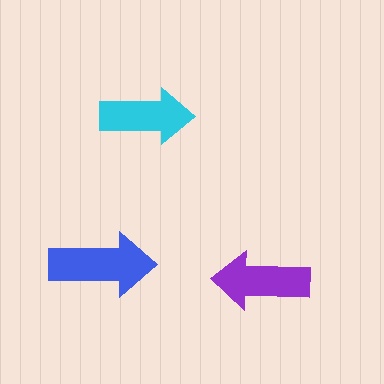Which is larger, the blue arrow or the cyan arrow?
The blue one.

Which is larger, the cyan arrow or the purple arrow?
The purple one.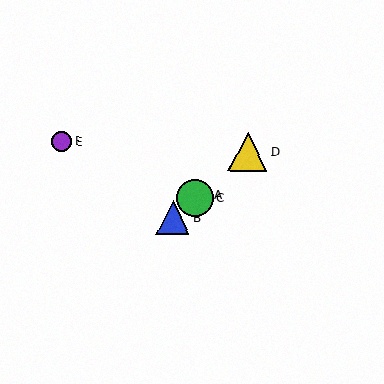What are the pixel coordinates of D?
Object D is at (248, 152).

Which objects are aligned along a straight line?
Objects A, B, C, D are aligned along a straight line.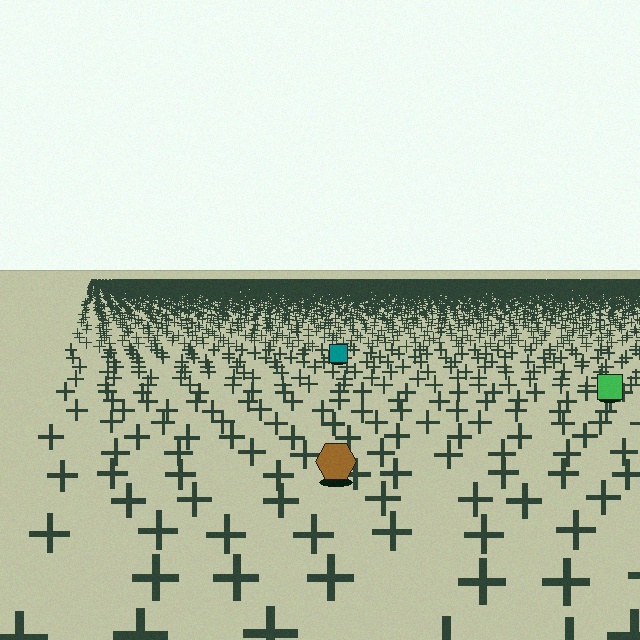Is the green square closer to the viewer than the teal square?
Yes. The green square is closer — you can tell from the texture gradient: the ground texture is coarser near it.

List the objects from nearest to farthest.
From nearest to farthest: the brown hexagon, the green square, the teal square.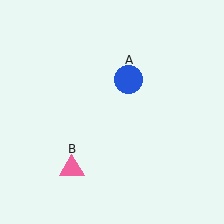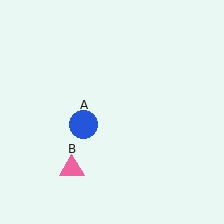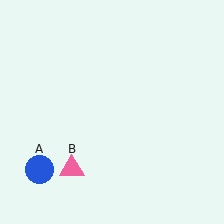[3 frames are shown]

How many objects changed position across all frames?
1 object changed position: blue circle (object A).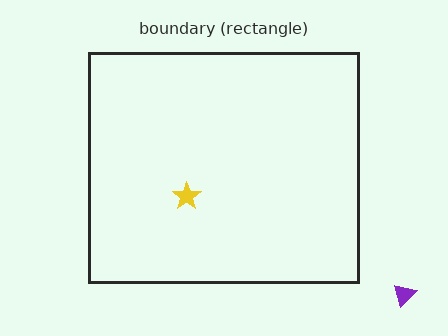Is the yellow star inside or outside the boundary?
Inside.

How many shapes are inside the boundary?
1 inside, 1 outside.